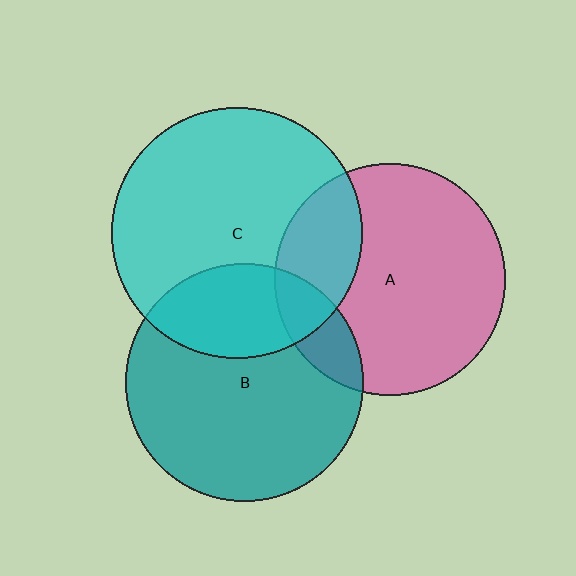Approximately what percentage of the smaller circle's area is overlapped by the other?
Approximately 15%.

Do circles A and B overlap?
Yes.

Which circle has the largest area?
Circle C (cyan).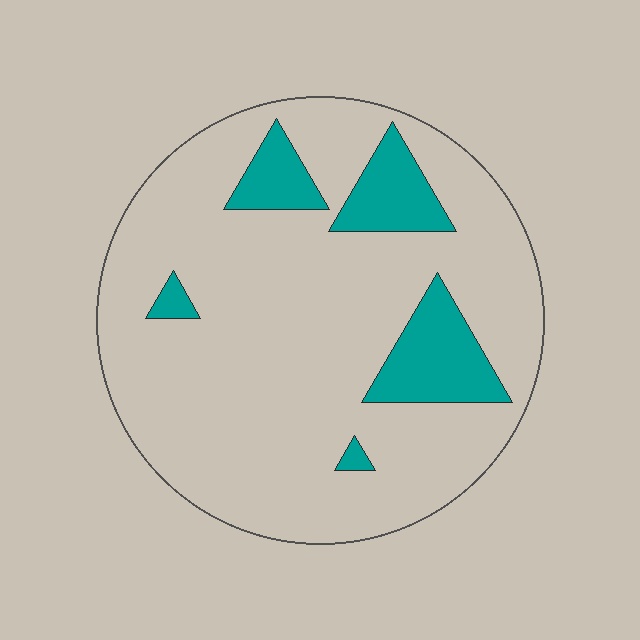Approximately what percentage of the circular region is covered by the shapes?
Approximately 15%.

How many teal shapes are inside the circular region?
5.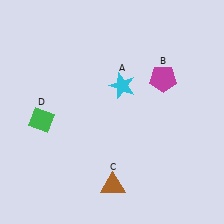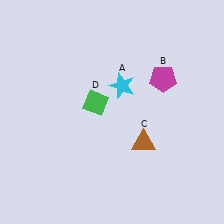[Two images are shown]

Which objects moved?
The objects that moved are: the brown triangle (C), the green diamond (D).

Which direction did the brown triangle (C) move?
The brown triangle (C) moved up.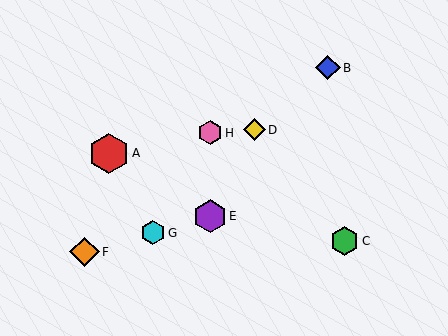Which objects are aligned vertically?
Objects E, H are aligned vertically.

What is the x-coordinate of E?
Object E is at x≈210.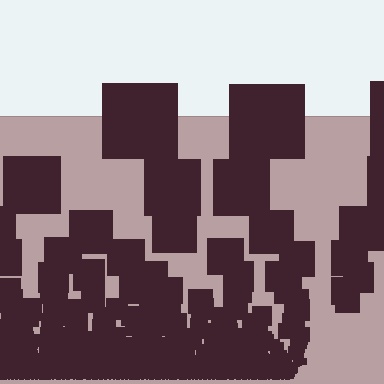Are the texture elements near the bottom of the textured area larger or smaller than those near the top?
Smaller. The gradient is inverted — elements near the bottom are smaller and denser.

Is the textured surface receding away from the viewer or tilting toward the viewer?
The surface appears to tilt toward the viewer. Texture elements get larger and sparser toward the top.